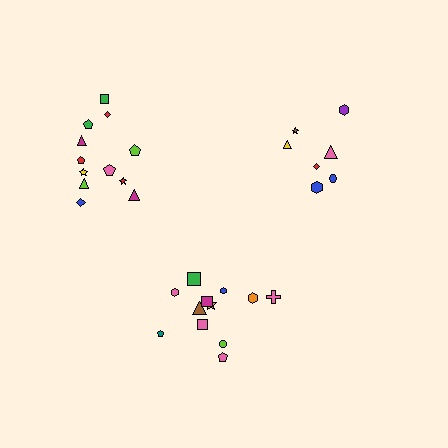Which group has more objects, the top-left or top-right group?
The top-left group.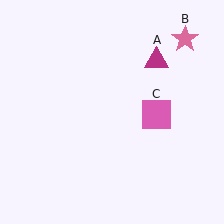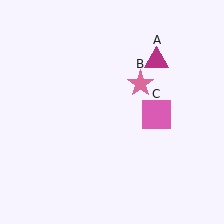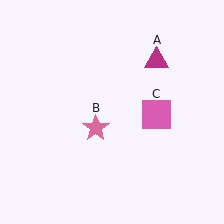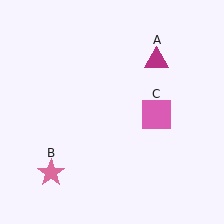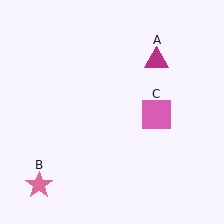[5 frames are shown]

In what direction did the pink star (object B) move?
The pink star (object B) moved down and to the left.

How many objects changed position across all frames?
1 object changed position: pink star (object B).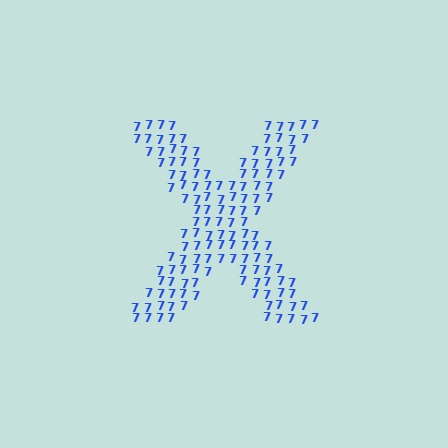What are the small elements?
The small elements are digit 7's.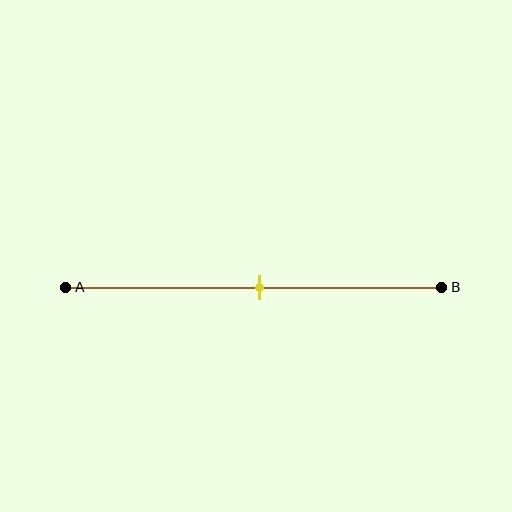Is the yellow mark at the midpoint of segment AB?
Yes, the mark is approximately at the midpoint.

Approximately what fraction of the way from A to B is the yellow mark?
The yellow mark is approximately 50% of the way from A to B.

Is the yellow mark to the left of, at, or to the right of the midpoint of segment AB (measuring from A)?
The yellow mark is approximately at the midpoint of segment AB.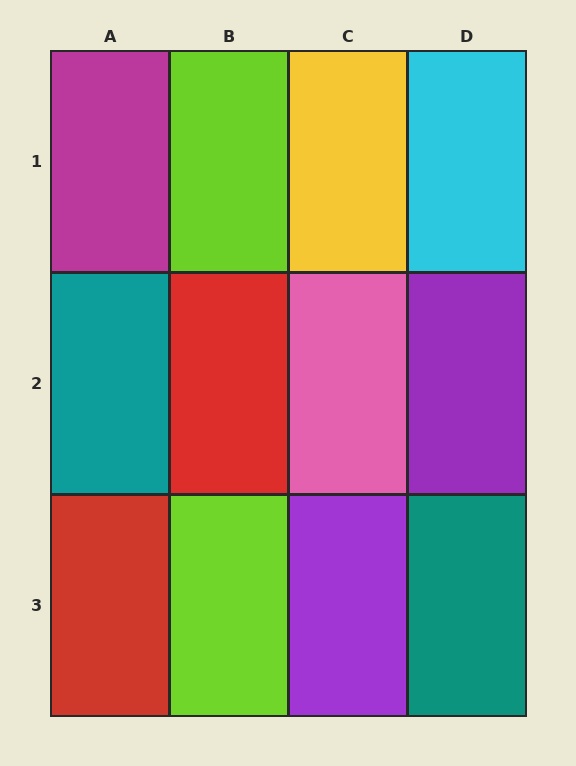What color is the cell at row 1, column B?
Lime.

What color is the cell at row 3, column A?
Red.